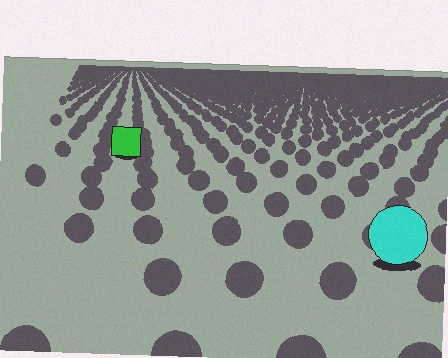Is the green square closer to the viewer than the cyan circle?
No. The cyan circle is closer — you can tell from the texture gradient: the ground texture is coarser near it.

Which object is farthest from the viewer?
The green square is farthest from the viewer. It appears smaller and the ground texture around it is denser.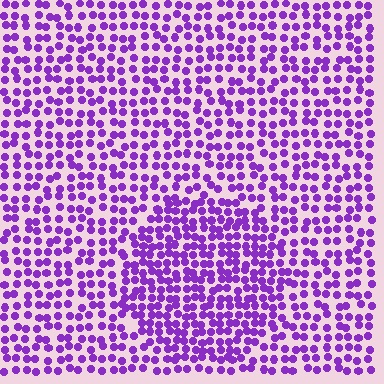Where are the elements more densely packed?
The elements are more densely packed inside the circle boundary.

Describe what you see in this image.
The image contains small purple elements arranged at two different densities. A circle-shaped region is visible where the elements are more densely packed than the surrounding area.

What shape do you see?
I see a circle.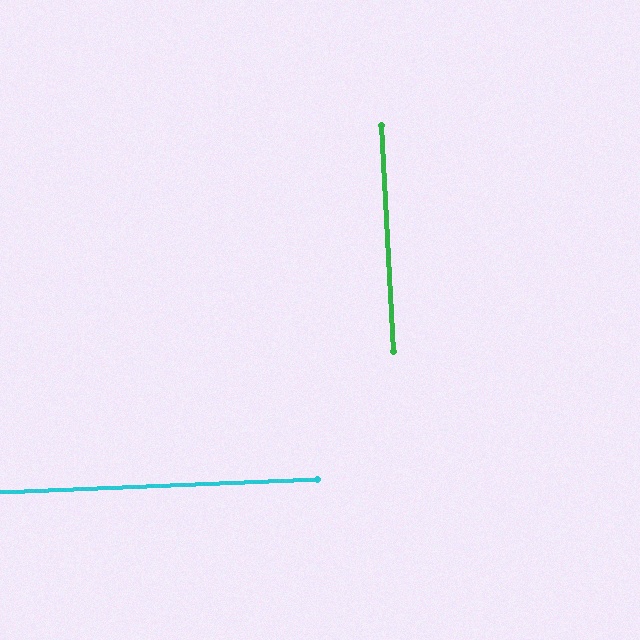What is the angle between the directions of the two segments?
Approximately 90 degrees.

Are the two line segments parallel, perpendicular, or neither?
Perpendicular — they meet at approximately 90°.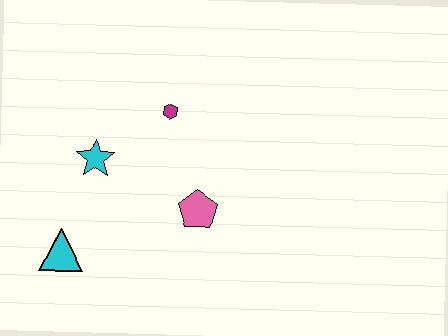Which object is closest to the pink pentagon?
The magenta hexagon is closest to the pink pentagon.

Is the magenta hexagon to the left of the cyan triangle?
No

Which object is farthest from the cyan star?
The pink pentagon is farthest from the cyan star.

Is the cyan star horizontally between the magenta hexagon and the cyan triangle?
Yes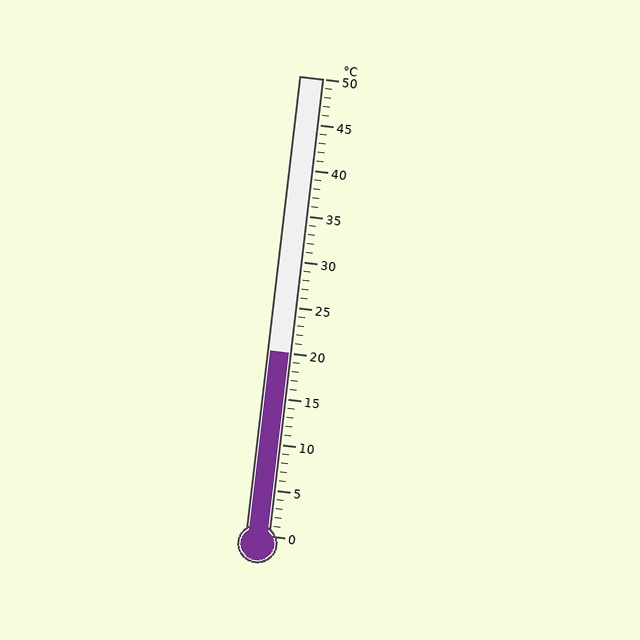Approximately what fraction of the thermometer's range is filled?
The thermometer is filled to approximately 40% of its range.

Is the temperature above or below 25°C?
The temperature is below 25°C.